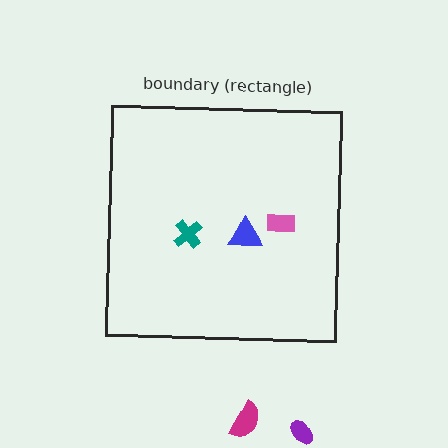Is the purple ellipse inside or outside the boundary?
Outside.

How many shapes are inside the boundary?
3 inside, 2 outside.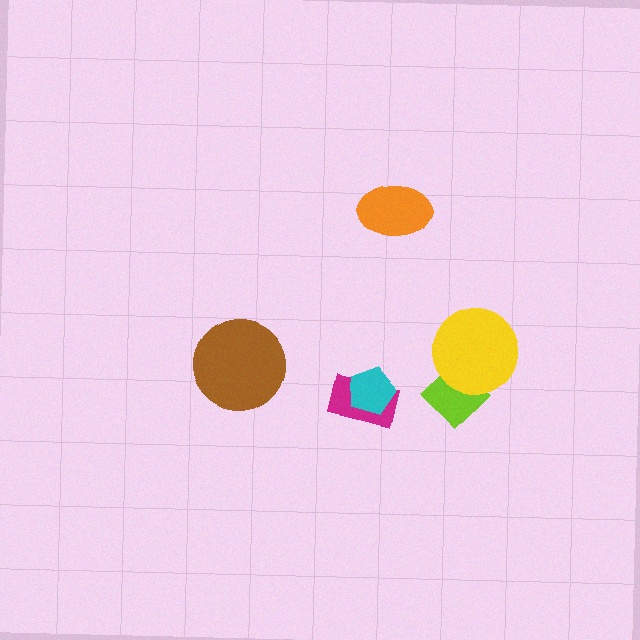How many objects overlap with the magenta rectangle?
1 object overlaps with the magenta rectangle.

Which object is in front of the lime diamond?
The yellow circle is in front of the lime diamond.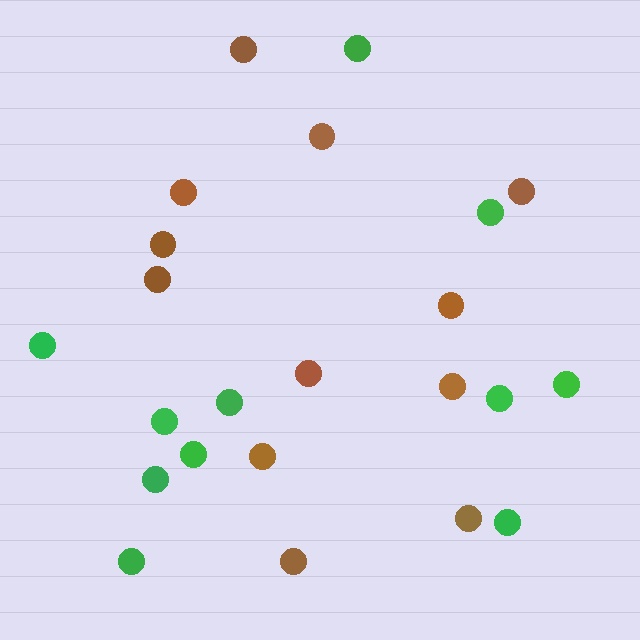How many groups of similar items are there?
There are 2 groups: one group of brown circles (12) and one group of green circles (11).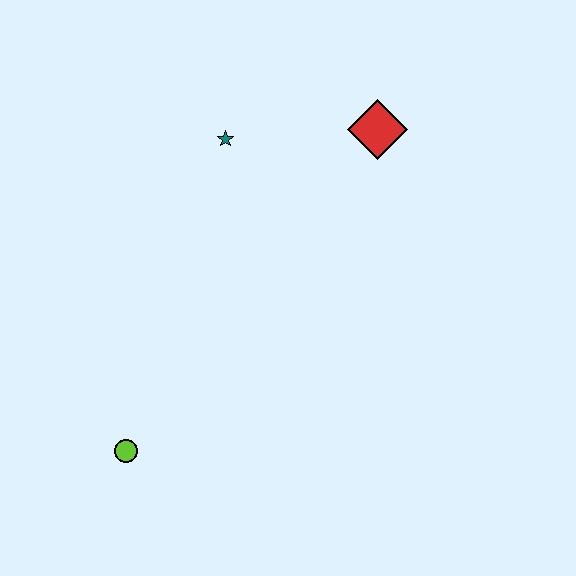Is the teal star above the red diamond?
No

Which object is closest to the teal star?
The red diamond is closest to the teal star.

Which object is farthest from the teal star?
The lime circle is farthest from the teal star.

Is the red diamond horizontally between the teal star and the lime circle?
No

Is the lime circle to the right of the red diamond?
No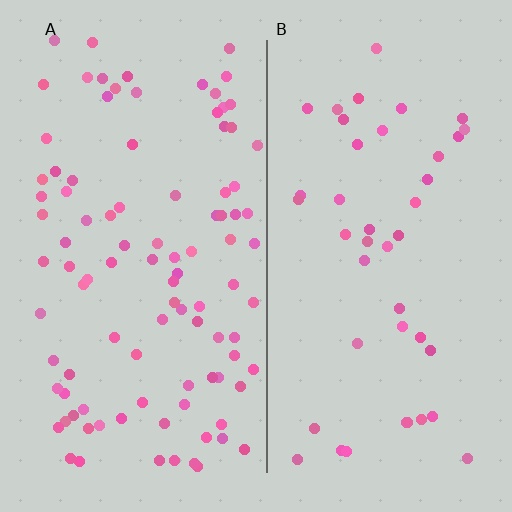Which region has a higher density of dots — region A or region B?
A (the left).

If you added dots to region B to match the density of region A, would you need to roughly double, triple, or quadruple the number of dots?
Approximately double.